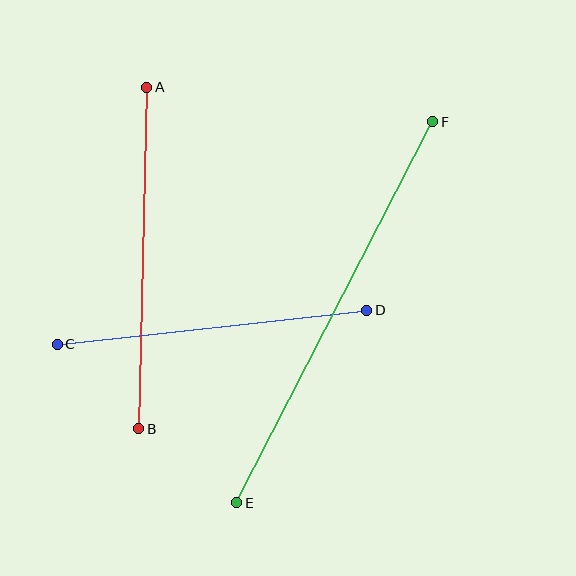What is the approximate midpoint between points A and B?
The midpoint is at approximately (143, 258) pixels.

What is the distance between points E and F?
The distance is approximately 429 pixels.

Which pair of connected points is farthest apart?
Points E and F are farthest apart.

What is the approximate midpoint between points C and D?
The midpoint is at approximately (212, 327) pixels.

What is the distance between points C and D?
The distance is approximately 311 pixels.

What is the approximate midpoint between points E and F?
The midpoint is at approximately (335, 312) pixels.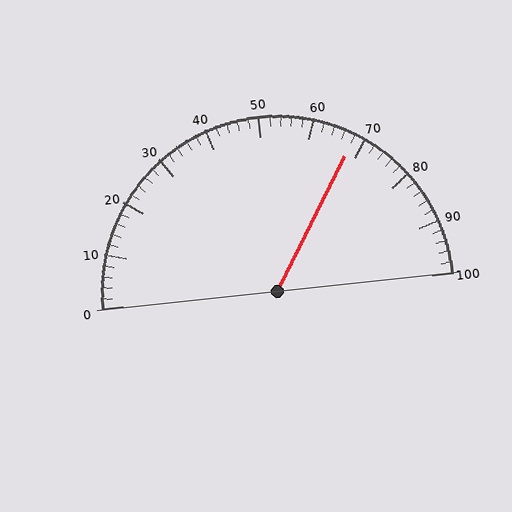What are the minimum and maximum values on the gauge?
The gauge ranges from 0 to 100.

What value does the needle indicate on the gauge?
The needle indicates approximately 68.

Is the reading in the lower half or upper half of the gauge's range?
The reading is in the upper half of the range (0 to 100).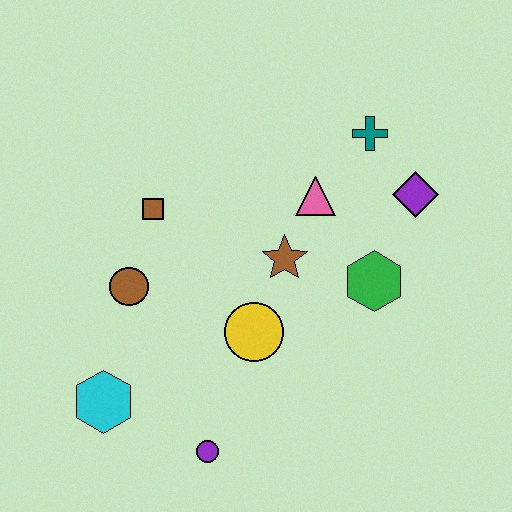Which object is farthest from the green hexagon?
The cyan hexagon is farthest from the green hexagon.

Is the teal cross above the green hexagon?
Yes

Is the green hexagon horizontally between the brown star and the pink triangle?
No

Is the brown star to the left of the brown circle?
No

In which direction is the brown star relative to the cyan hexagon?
The brown star is to the right of the cyan hexagon.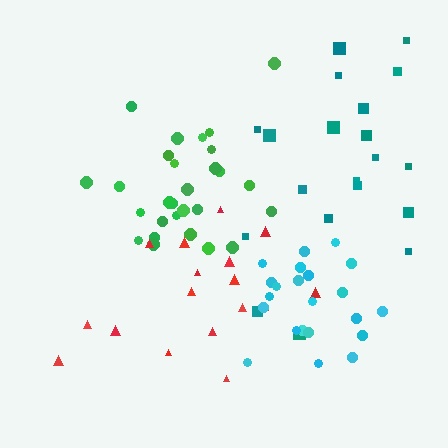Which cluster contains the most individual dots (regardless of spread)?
Green (28).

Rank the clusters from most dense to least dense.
green, cyan, red, teal.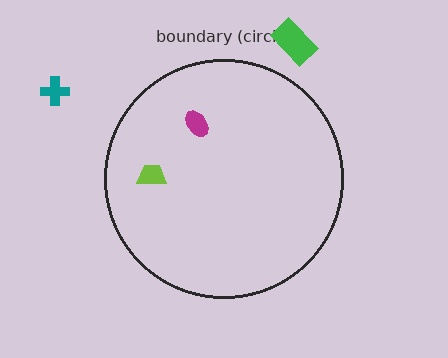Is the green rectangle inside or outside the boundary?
Outside.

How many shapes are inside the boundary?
2 inside, 2 outside.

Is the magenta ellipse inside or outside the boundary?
Inside.